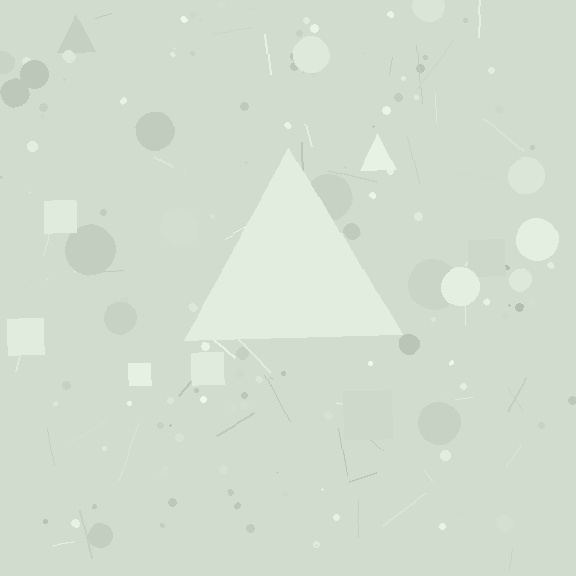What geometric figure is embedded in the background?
A triangle is embedded in the background.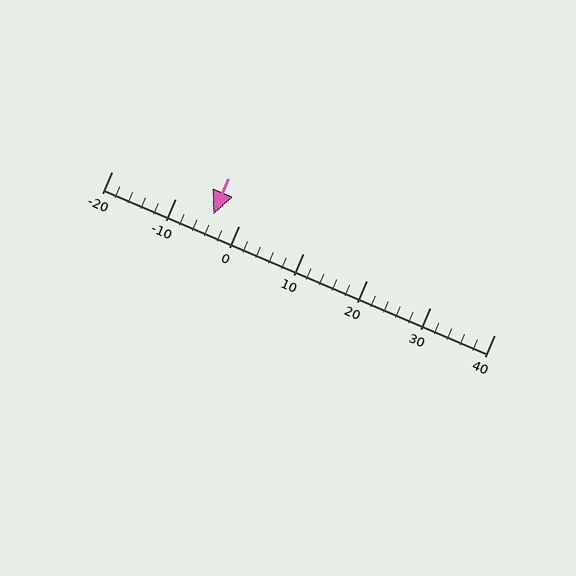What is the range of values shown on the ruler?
The ruler shows values from -20 to 40.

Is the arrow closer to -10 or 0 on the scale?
The arrow is closer to 0.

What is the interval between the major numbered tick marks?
The major tick marks are spaced 10 units apart.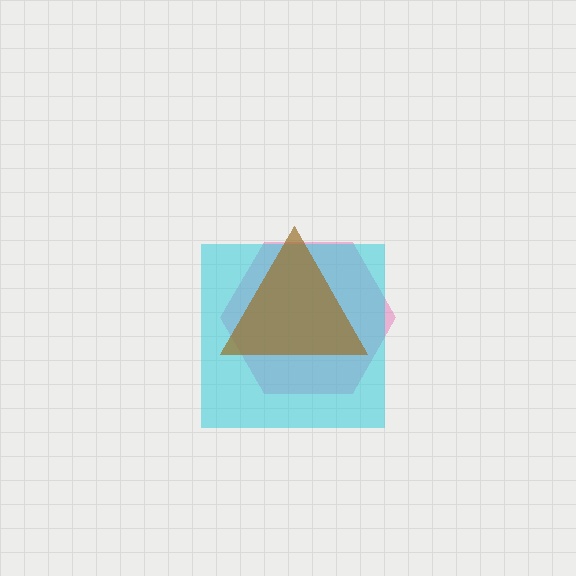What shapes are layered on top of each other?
The layered shapes are: a pink hexagon, a cyan square, a brown triangle.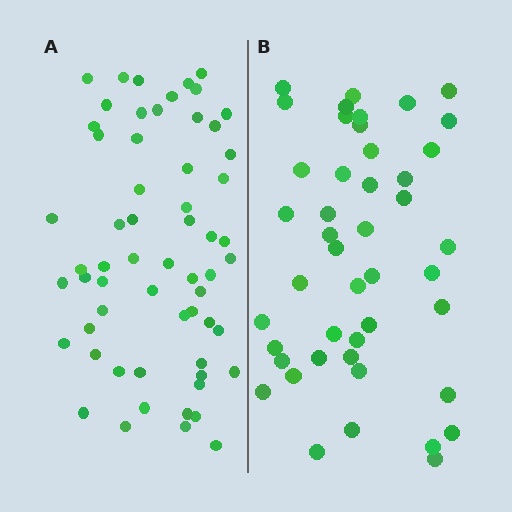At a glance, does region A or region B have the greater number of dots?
Region A (the left region) has more dots.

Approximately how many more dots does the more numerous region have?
Region A has approximately 15 more dots than region B.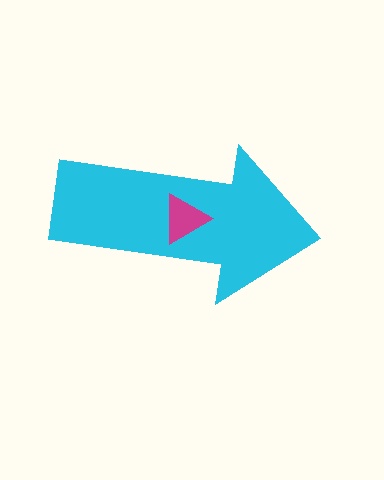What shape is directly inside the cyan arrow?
The magenta triangle.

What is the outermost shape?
The cyan arrow.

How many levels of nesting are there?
2.